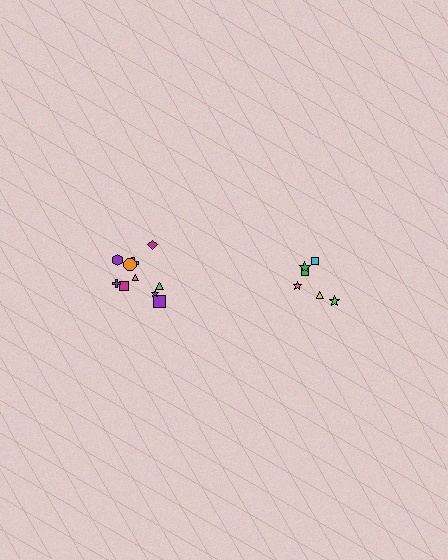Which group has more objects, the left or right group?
The left group.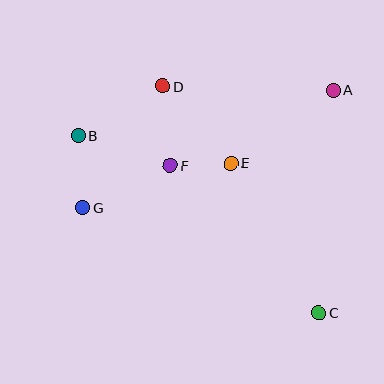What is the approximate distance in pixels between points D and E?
The distance between D and E is approximately 103 pixels.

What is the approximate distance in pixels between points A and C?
The distance between A and C is approximately 223 pixels.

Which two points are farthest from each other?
Points B and C are farthest from each other.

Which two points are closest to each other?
Points E and F are closest to each other.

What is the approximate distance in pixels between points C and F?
The distance between C and F is approximately 209 pixels.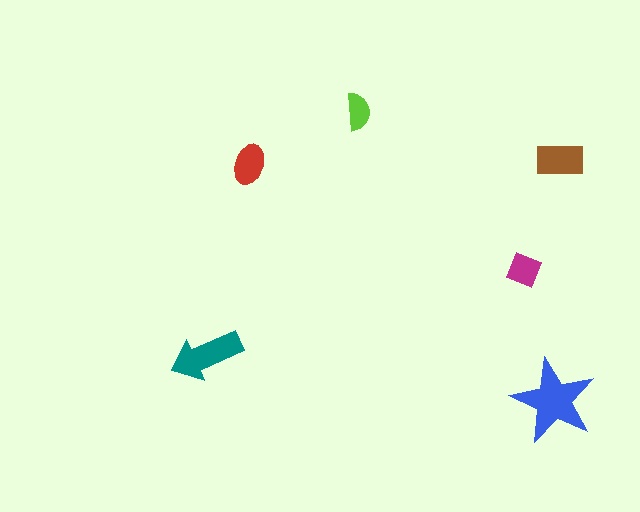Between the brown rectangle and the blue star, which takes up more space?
The blue star.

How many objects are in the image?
There are 6 objects in the image.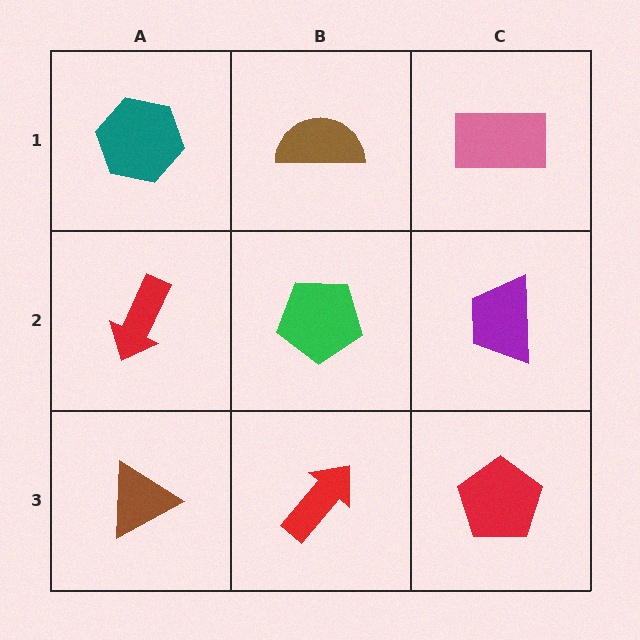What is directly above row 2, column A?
A teal hexagon.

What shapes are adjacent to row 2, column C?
A pink rectangle (row 1, column C), a red pentagon (row 3, column C), a green pentagon (row 2, column B).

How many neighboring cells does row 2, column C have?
3.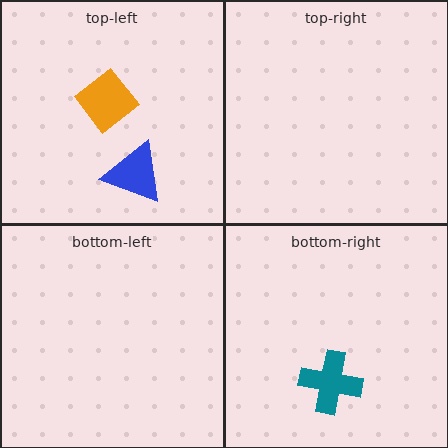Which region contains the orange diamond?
The top-left region.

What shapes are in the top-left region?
The orange diamond, the blue triangle.